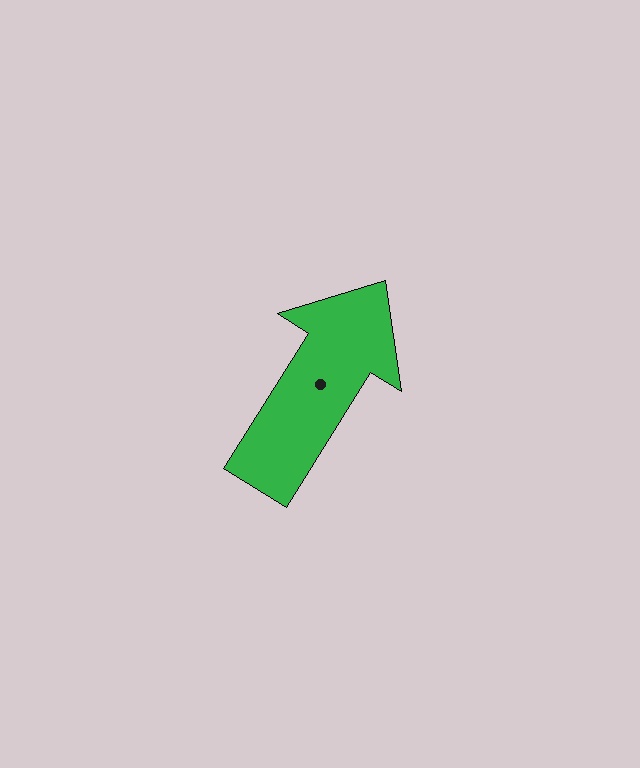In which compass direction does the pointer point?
Northeast.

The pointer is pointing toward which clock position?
Roughly 1 o'clock.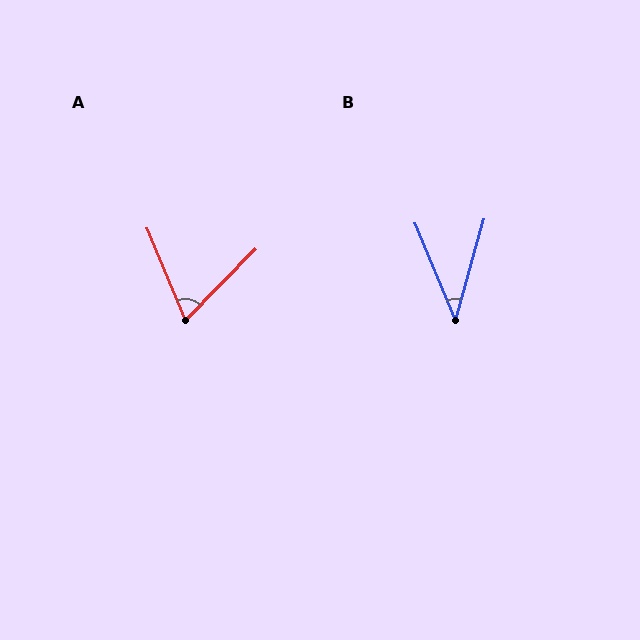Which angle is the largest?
A, at approximately 67 degrees.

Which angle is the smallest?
B, at approximately 38 degrees.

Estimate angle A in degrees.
Approximately 67 degrees.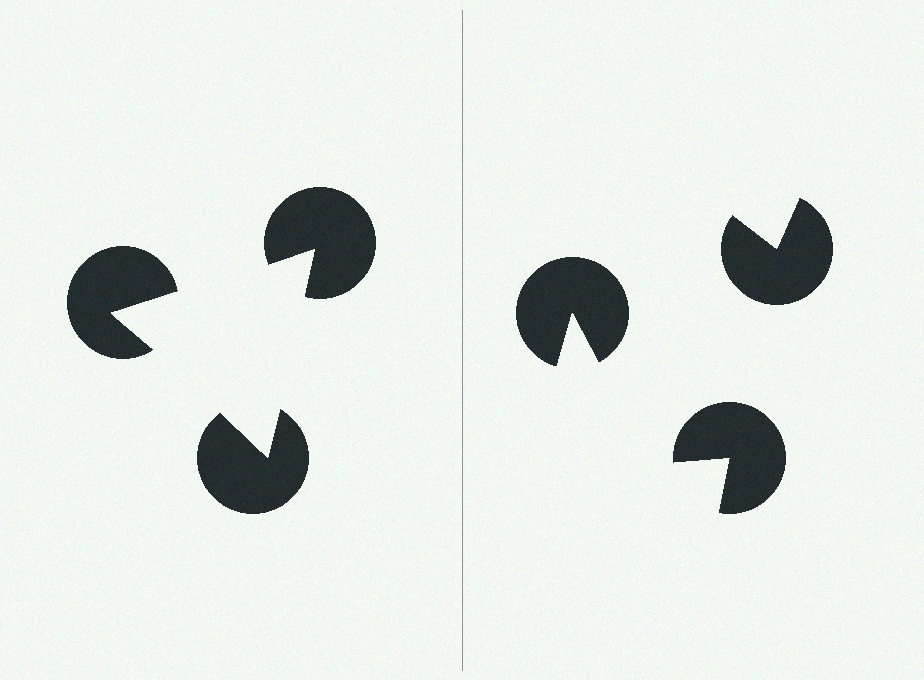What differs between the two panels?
The pac-man discs are positioned identically on both sides; only the wedge orientations differ. On the left they align to a triangle; on the right they are misaligned.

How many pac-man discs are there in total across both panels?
6 — 3 on each side.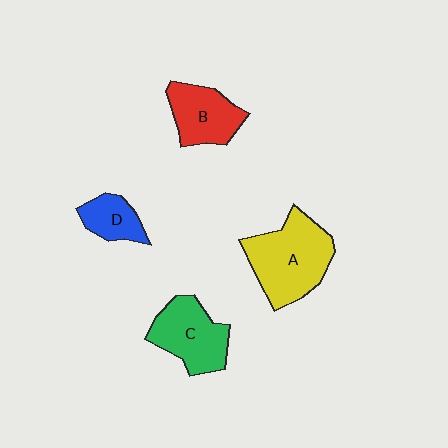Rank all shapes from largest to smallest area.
From largest to smallest: A (yellow), C (green), B (red), D (blue).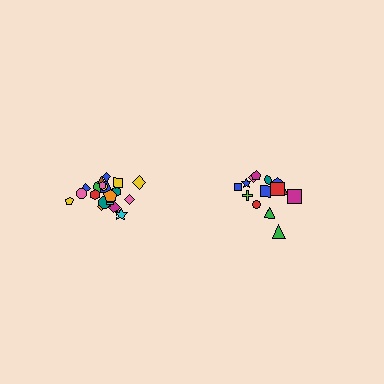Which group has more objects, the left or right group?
The left group.